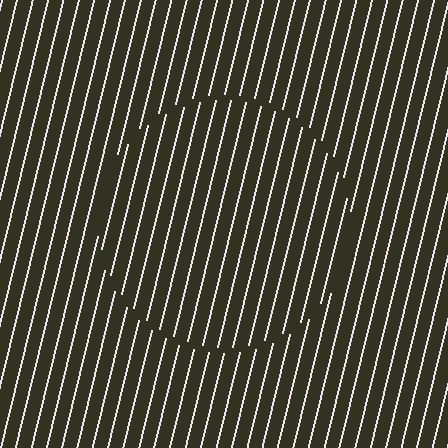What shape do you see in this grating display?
An illusory circle. The interior of the shape contains the same grating, shifted by half a period — the contour is defined by the phase discontinuity where line-ends from the inner and outer gratings abut.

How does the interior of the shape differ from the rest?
The interior of the shape contains the same grating, shifted by half a period — the contour is defined by the phase discontinuity where line-ends from the inner and outer gratings abut.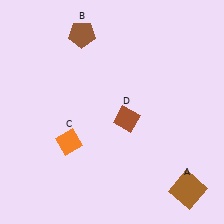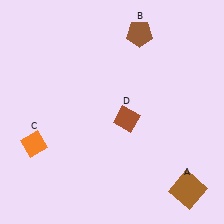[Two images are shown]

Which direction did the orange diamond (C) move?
The orange diamond (C) moved left.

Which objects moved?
The objects that moved are: the brown pentagon (B), the orange diamond (C).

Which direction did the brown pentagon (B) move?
The brown pentagon (B) moved right.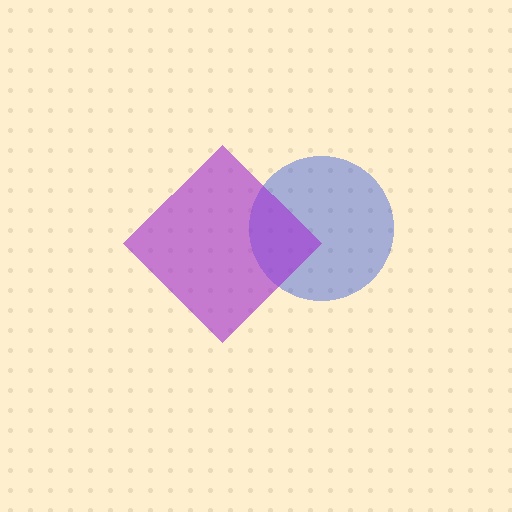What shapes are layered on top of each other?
The layered shapes are: a blue circle, a purple diamond.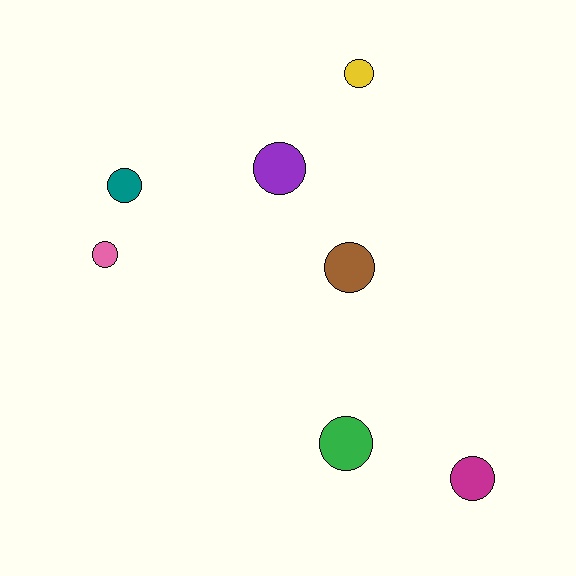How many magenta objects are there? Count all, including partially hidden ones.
There is 1 magenta object.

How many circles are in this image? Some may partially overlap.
There are 7 circles.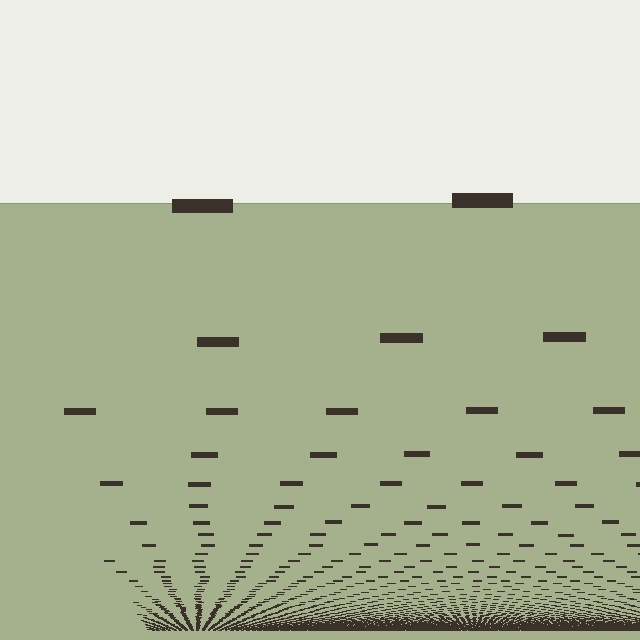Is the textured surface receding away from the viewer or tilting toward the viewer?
The surface appears to tilt toward the viewer. Texture elements get larger and sparser toward the top.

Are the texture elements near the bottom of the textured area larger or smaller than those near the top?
Smaller. The gradient is inverted — elements near the bottom are smaller and denser.